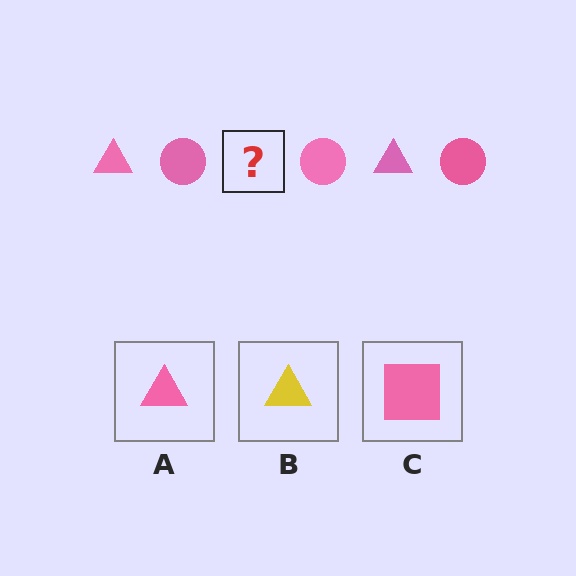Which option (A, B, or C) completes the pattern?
A.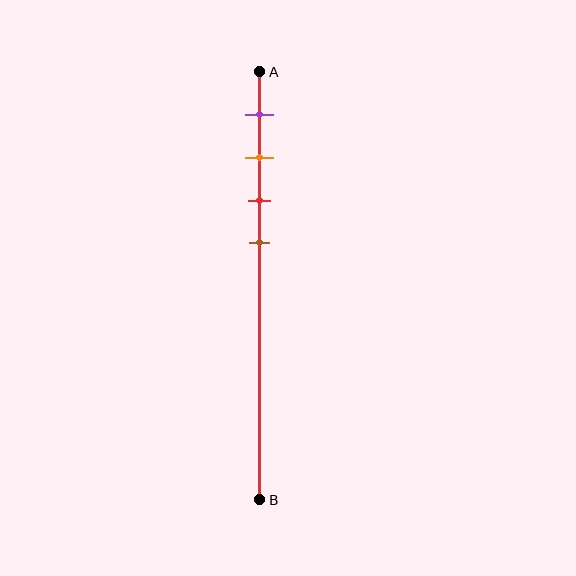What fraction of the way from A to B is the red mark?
The red mark is approximately 30% (0.3) of the way from A to B.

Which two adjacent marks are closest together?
The orange and red marks are the closest adjacent pair.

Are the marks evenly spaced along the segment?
Yes, the marks are approximately evenly spaced.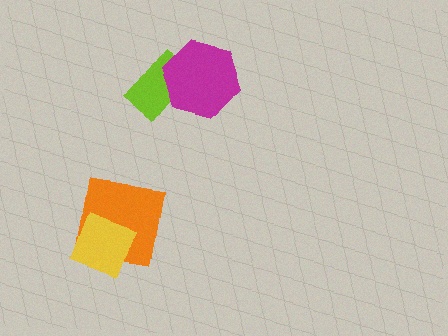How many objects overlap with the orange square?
1 object overlaps with the orange square.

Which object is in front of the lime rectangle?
The magenta hexagon is in front of the lime rectangle.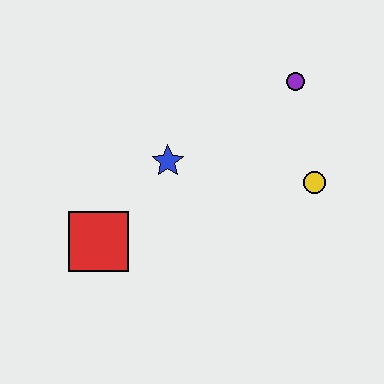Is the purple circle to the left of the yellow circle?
Yes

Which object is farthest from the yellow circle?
The red square is farthest from the yellow circle.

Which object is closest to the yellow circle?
The purple circle is closest to the yellow circle.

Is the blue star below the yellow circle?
No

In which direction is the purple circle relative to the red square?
The purple circle is to the right of the red square.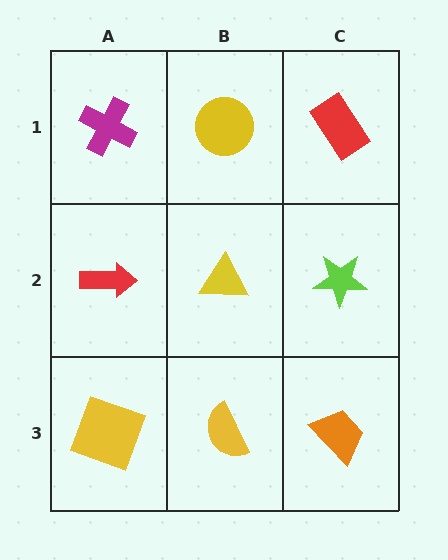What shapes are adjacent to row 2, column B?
A yellow circle (row 1, column B), a yellow semicircle (row 3, column B), a red arrow (row 2, column A), a lime star (row 2, column C).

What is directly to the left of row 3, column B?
A yellow square.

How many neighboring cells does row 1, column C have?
2.